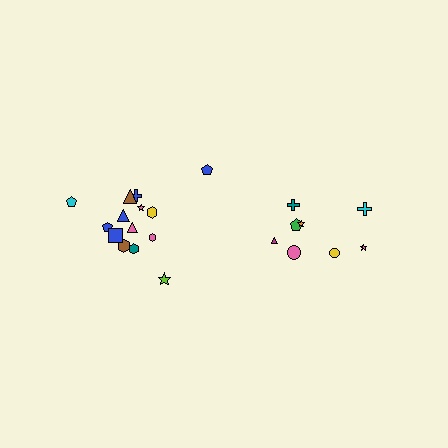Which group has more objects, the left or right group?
The left group.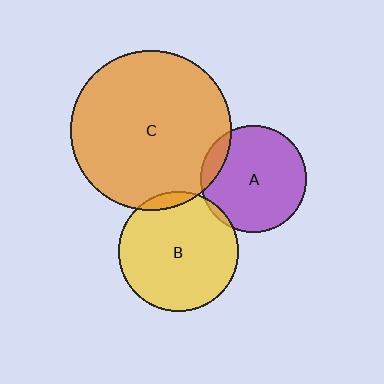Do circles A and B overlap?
Yes.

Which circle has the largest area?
Circle C (orange).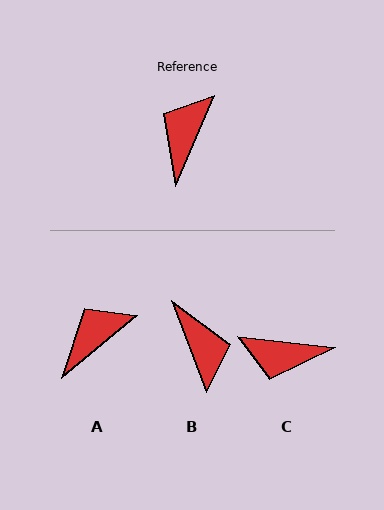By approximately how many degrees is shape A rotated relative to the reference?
Approximately 27 degrees clockwise.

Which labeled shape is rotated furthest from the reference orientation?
B, about 136 degrees away.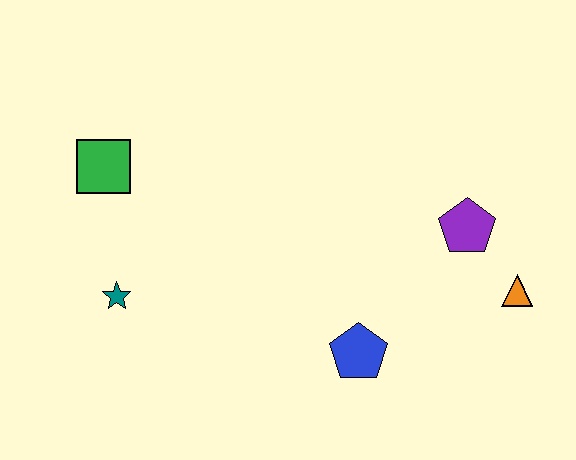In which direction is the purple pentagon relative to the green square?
The purple pentagon is to the right of the green square.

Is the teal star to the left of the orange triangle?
Yes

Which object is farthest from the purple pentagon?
The green square is farthest from the purple pentagon.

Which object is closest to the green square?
The teal star is closest to the green square.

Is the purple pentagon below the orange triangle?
No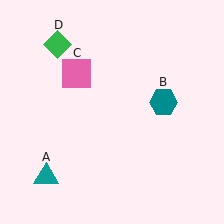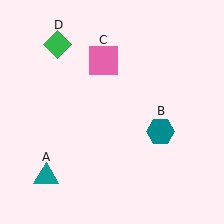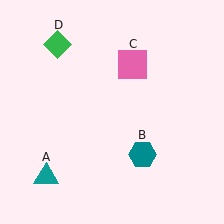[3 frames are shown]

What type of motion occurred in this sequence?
The teal hexagon (object B), pink square (object C) rotated clockwise around the center of the scene.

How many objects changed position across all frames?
2 objects changed position: teal hexagon (object B), pink square (object C).